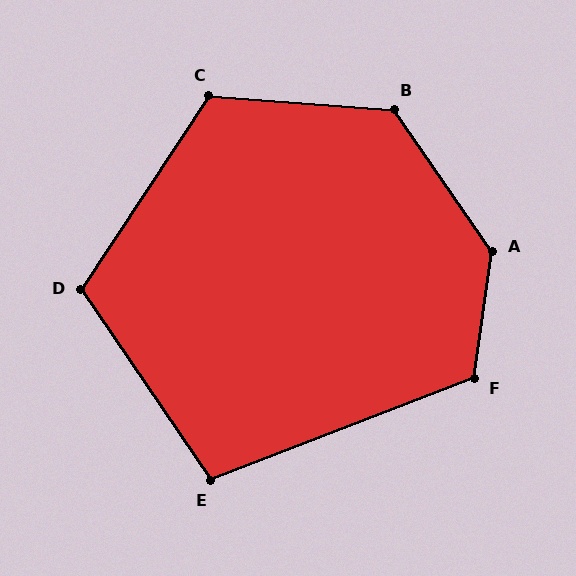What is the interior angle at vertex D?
Approximately 112 degrees (obtuse).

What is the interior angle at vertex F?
Approximately 119 degrees (obtuse).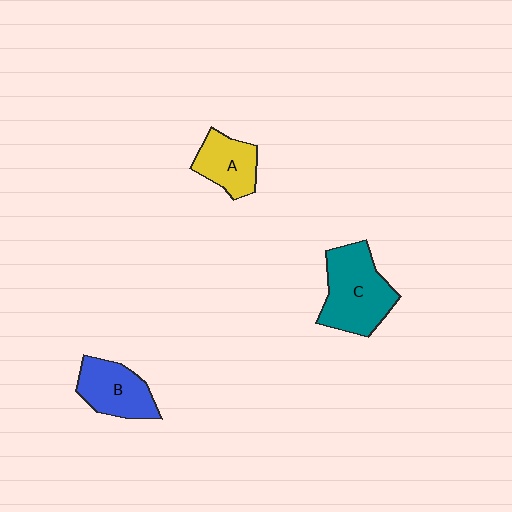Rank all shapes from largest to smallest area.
From largest to smallest: C (teal), B (blue), A (yellow).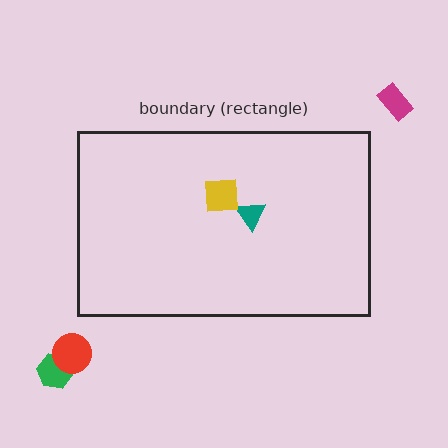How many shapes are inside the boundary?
2 inside, 3 outside.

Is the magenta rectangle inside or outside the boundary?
Outside.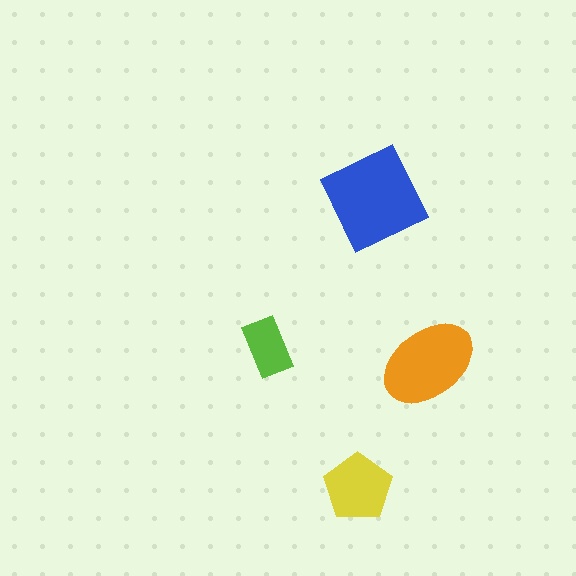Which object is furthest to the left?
The lime rectangle is leftmost.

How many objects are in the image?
There are 4 objects in the image.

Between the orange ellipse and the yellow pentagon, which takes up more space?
The orange ellipse.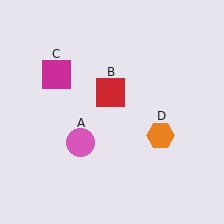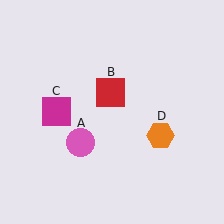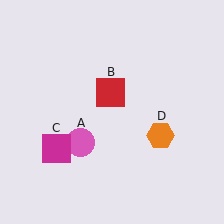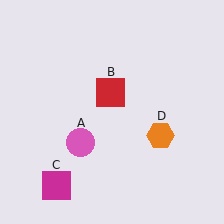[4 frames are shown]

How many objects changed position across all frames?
1 object changed position: magenta square (object C).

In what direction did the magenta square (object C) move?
The magenta square (object C) moved down.